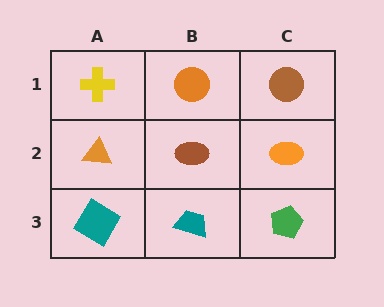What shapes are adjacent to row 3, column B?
A brown ellipse (row 2, column B), a teal diamond (row 3, column A), a green pentagon (row 3, column C).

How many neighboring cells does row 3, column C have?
2.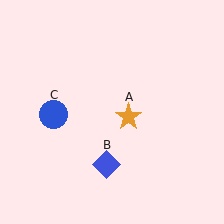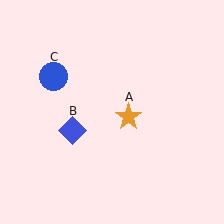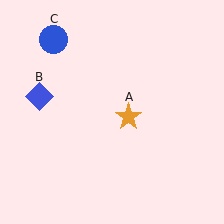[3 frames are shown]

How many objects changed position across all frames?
2 objects changed position: blue diamond (object B), blue circle (object C).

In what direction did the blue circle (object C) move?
The blue circle (object C) moved up.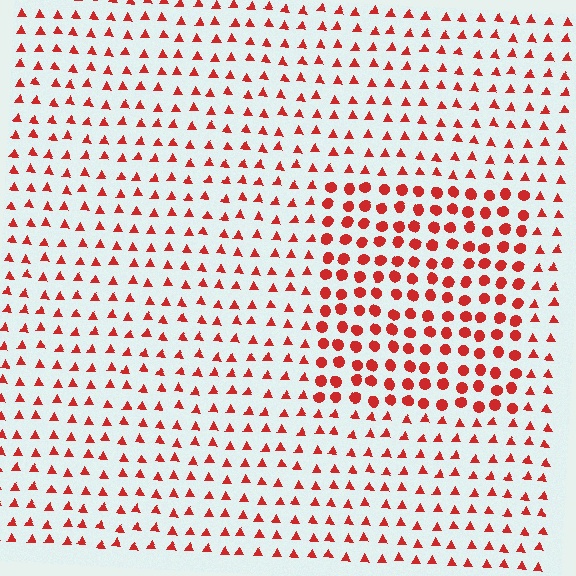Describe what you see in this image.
The image is filled with small red elements arranged in a uniform grid. A rectangle-shaped region contains circles, while the surrounding area contains triangles. The boundary is defined purely by the change in element shape.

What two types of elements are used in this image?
The image uses circles inside the rectangle region and triangles outside it.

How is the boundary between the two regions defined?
The boundary is defined by a change in element shape: circles inside vs. triangles outside. All elements share the same color and spacing.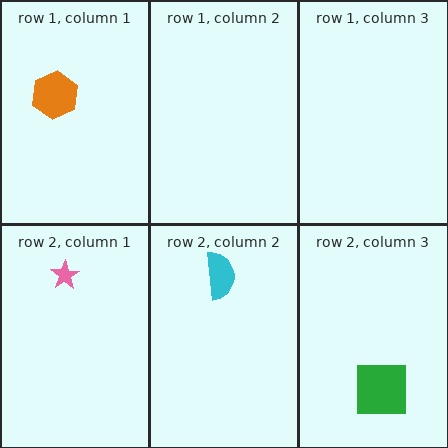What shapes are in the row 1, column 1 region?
The orange hexagon.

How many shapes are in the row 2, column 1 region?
1.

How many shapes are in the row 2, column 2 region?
1.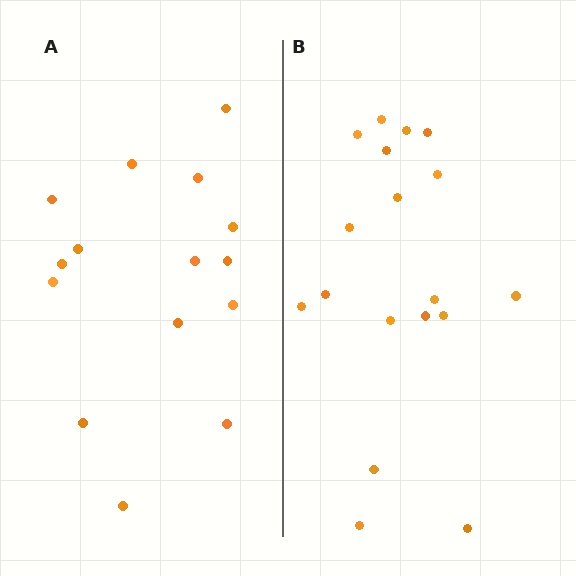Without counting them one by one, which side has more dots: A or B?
Region B (the right region) has more dots.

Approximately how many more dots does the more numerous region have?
Region B has just a few more — roughly 2 or 3 more dots than region A.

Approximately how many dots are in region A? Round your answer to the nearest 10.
About 20 dots. (The exact count is 15, which rounds to 20.)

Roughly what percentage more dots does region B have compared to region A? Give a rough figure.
About 20% more.